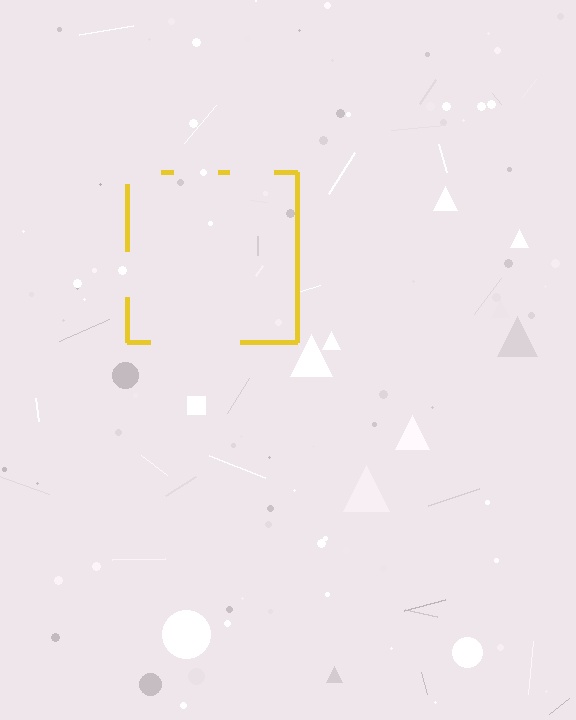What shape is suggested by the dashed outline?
The dashed outline suggests a square.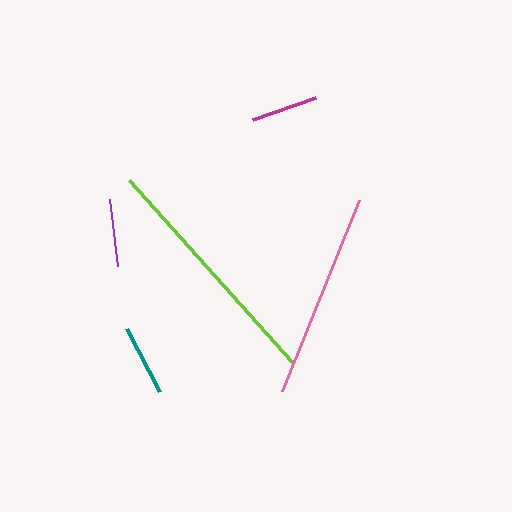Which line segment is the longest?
The lime line is the longest at approximately 244 pixels.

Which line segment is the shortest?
The magenta line is the shortest at approximately 67 pixels.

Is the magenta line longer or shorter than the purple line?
The purple line is longer than the magenta line.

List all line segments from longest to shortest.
From longest to shortest: lime, pink, teal, purple, magenta.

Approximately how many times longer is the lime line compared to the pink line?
The lime line is approximately 1.2 times the length of the pink line.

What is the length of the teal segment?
The teal segment is approximately 71 pixels long.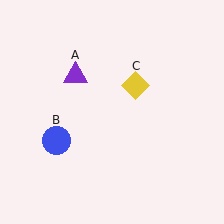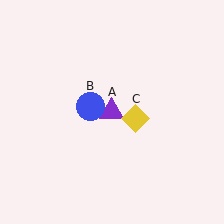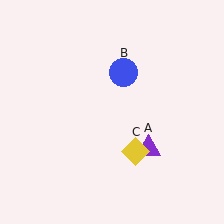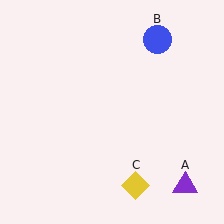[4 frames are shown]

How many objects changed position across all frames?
3 objects changed position: purple triangle (object A), blue circle (object B), yellow diamond (object C).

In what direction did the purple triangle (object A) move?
The purple triangle (object A) moved down and to the right.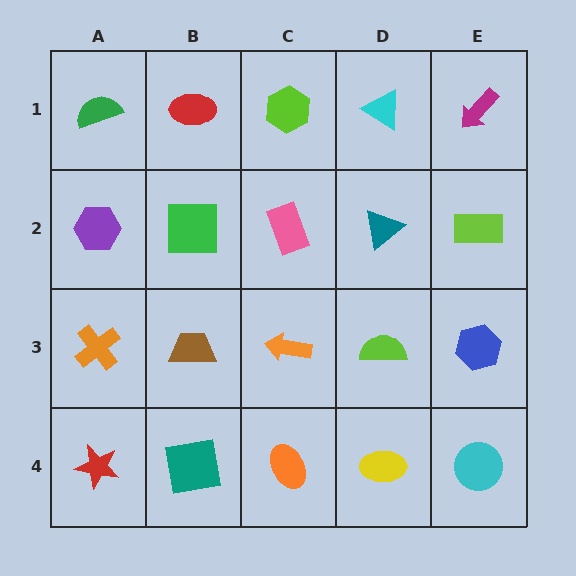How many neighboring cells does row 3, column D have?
4.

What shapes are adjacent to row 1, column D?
A teal triangle (row 2, column D), a lime hexagon (row 1, column C), a magenta arrow (row 1, column E).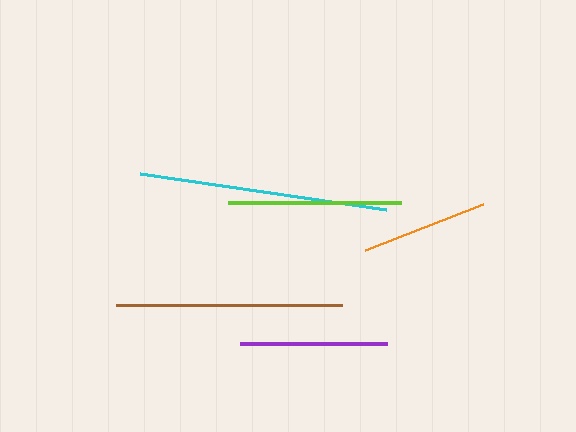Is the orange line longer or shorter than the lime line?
The lime line is longer than the orange line.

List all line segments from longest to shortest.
From longest to shortest: cyan, brown, lime, purple, orange.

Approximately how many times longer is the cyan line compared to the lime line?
The cyan line is approximately 1.4 times the length of the lime line.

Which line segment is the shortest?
The orange line is the shortest at approximately 127 pixels.